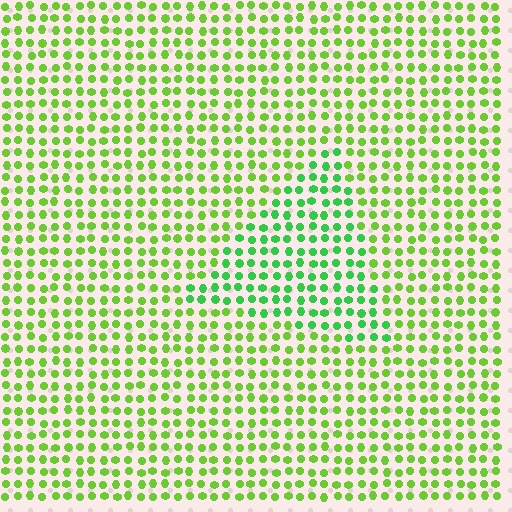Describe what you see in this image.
The image is filled with small lime elements in a uniform arrangement. A triangle-shaped region is visible where the elements are tinted to a slightly different hue, forming a subtle color boundary.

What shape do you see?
I see a triangle.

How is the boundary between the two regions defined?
The boundary is defined purely by a slight shift in hue (about 31 degrees). Spacing, size, and orientation are identical on both sides.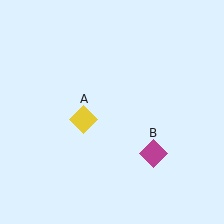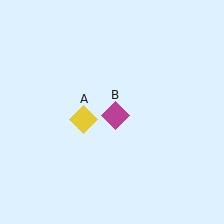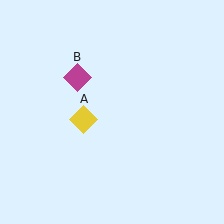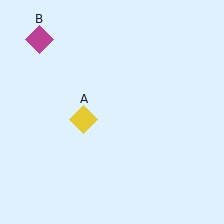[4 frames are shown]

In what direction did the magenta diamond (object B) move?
The magenta diamond (object B) moved up and to the left.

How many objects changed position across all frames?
1 object changed position: magenta diamond (object B).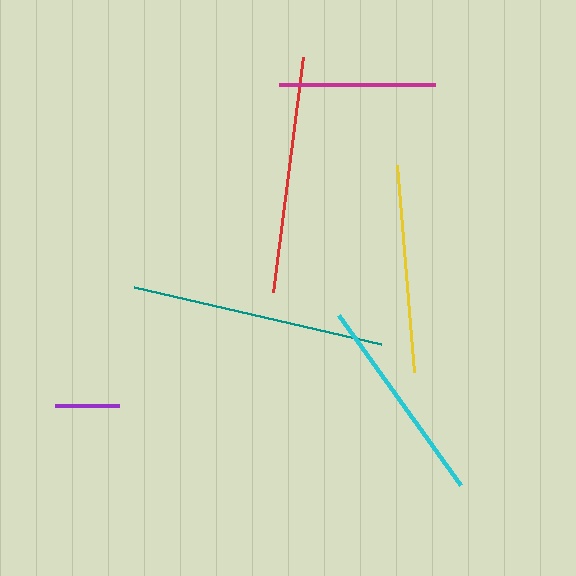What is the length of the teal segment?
The teal segment is approximately 254 pixels long.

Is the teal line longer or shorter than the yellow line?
The teal line is longer than the yellow line.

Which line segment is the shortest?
The purple line is the shortest at approximately 64 pixels.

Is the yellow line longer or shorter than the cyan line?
The cyan line is longer than the yellow line.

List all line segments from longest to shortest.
From longest to shortest: teal, red, cyan, yellow, magenta, purple.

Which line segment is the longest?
The teal line is the longest at approximately 254 pixels.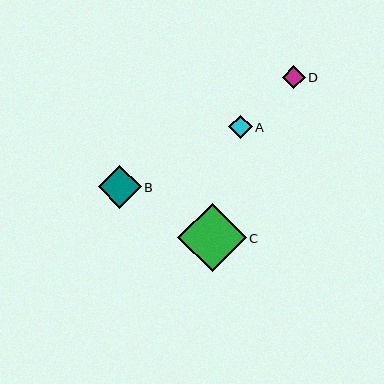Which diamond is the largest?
Diamond C is the largest with a size of approximately 69 pixels.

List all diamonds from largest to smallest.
From largest to smallest: C, B, A, D.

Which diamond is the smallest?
Diamond D is the smallest with a size of approximately 23 pixels.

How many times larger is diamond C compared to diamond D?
Diamond C is approximately 3.0 times the size of diamond D.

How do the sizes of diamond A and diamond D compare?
Diamond A and diamond D are approximately the same size.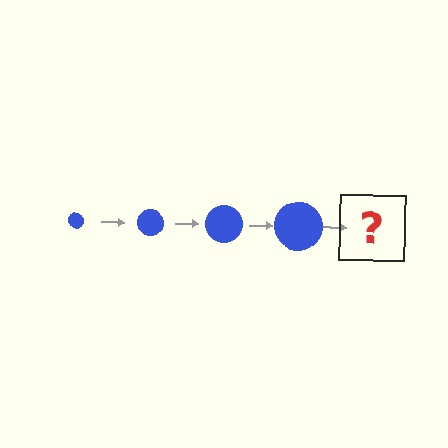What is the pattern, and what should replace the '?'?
The pattern is that the circle gets progressively larger each step. The '?' should be a blue circle, larger than the previous one.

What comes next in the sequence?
The next element should be a blue circle, larger than the previous one.